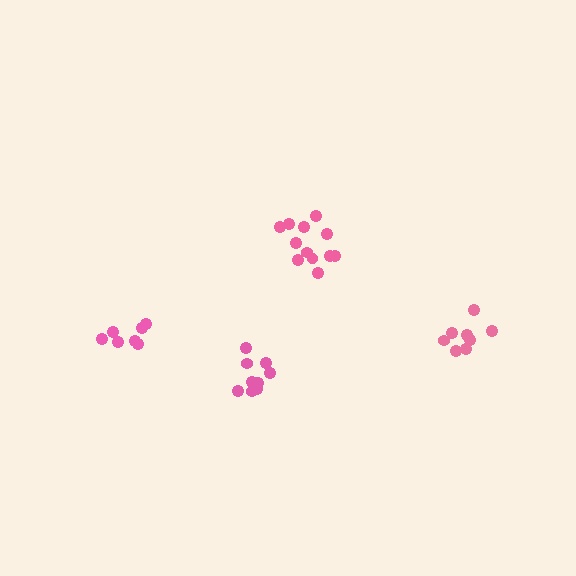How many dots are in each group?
Group 1: 9 dots, Group 2: 8 dots, Group 3: 12 dots, Group 4: 7 dots (36 total).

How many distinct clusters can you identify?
There are 4 distinct clusters.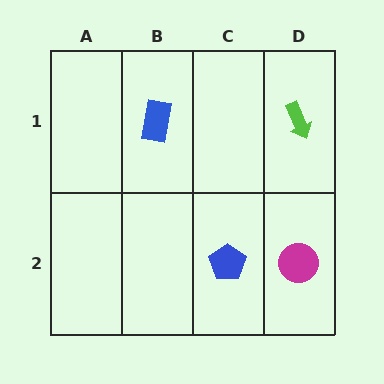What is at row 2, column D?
A magenta circle.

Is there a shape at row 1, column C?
No, that cell is empty.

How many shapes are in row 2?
2 shapes.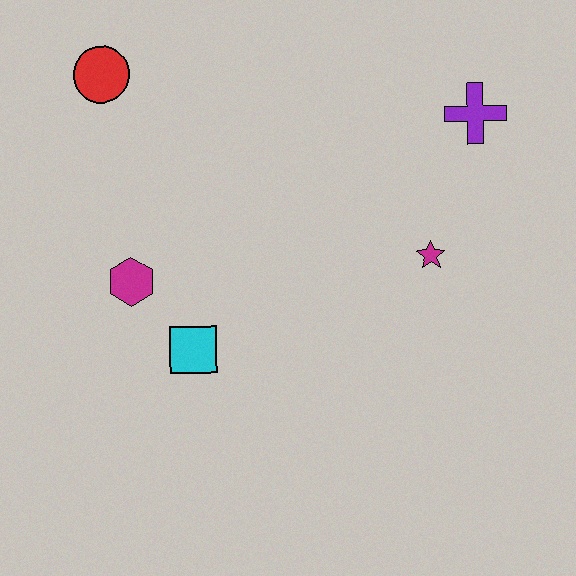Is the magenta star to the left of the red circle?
No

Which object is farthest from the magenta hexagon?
The purple cross is farthest from the magenta hexagon.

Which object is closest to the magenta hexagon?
The cyan square is closest to the magenta hexagon.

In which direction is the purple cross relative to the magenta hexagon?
The purple cross is to the right of the magenta hexagon.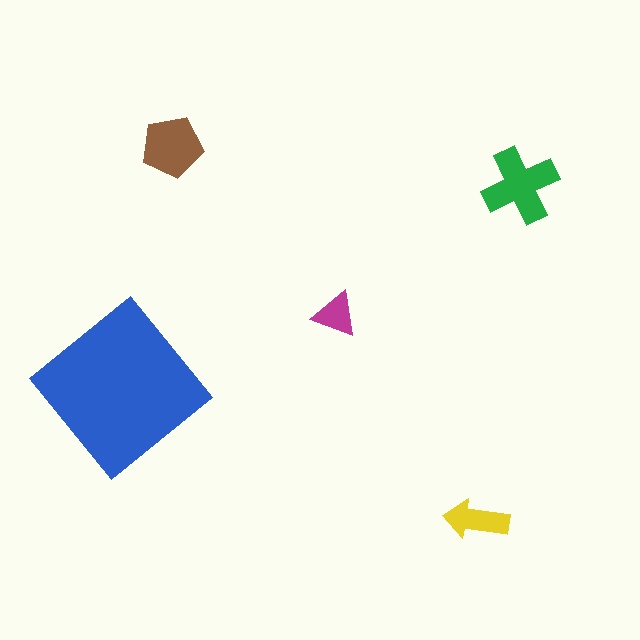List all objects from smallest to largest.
The magenta triangle, the yellow arrow, the brown pentagon, the green cross, the blue diamond.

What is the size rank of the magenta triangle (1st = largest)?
5th.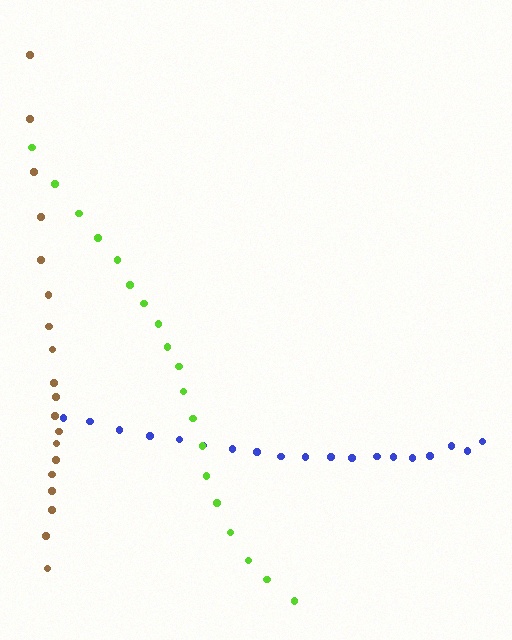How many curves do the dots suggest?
There are 3 distinct paths.